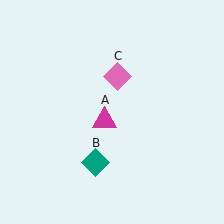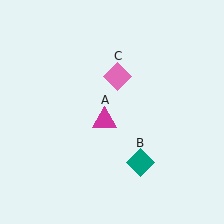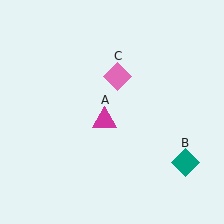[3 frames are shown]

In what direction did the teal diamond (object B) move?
The teal diamond (object B) moved right.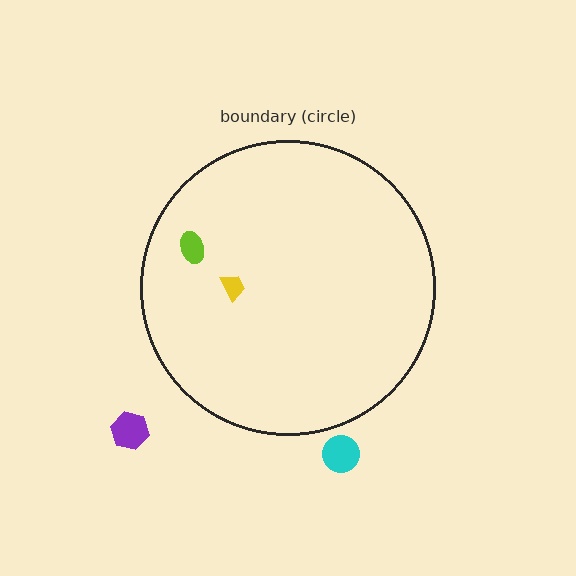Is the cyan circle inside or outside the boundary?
Outside.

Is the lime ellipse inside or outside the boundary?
Inside.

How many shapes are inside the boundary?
2 inside, 2 outside.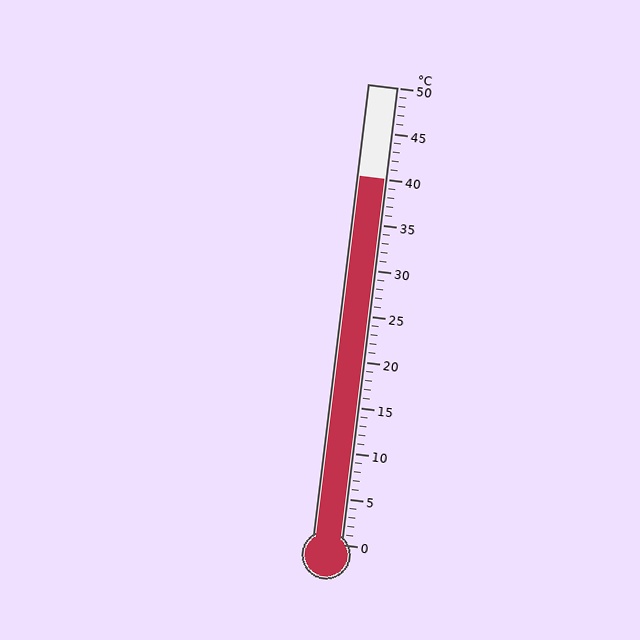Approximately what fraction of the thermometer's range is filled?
The thermometer is filled to approximately 80% of its range.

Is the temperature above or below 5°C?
The temperature is above 5°C.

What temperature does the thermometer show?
The thermometer shows approximately 40°C.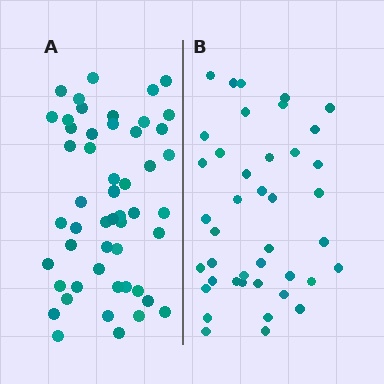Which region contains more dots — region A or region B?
Region A (the left region) has more dots.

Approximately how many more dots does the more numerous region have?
Region A has roughly 10 or so more dots than region B.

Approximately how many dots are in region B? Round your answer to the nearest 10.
About 40 dots. (The exact count is 41, which rounds to 40.)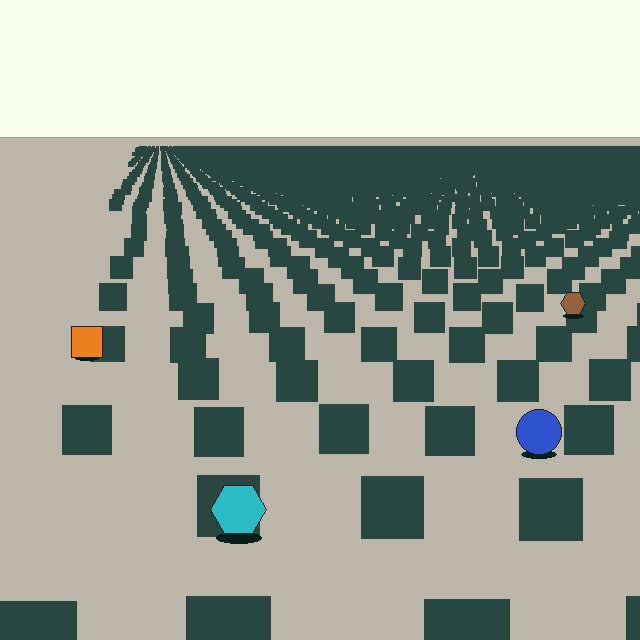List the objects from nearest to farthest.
From nearest to farthest: the cyan hexagon, the blue circle, the orange square, the brown hexagon.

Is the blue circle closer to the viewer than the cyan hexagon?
No. The cyan hexagon is closer — you can tell from the texture gradient: the ground texture is coarser near it.